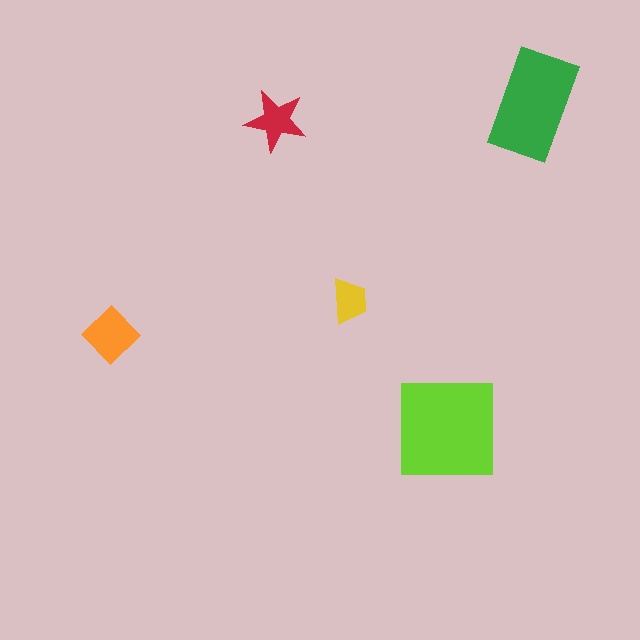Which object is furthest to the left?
The orange diamond is leftmost.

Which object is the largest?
The lime square.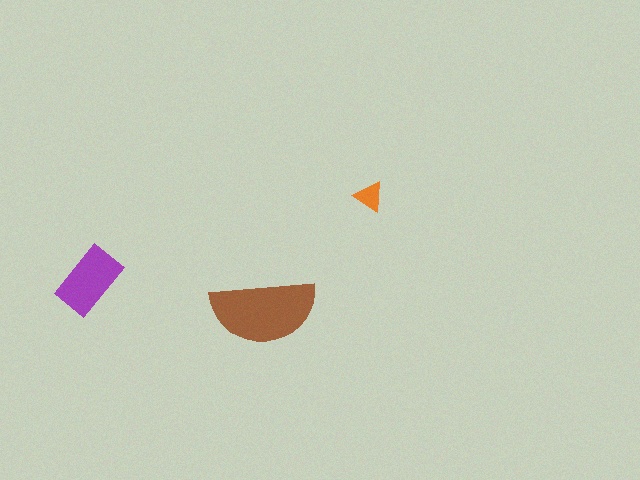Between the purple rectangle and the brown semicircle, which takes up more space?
The brown semicircle.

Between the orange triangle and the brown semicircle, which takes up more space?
The brown semicircle.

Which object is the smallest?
The orange triangle.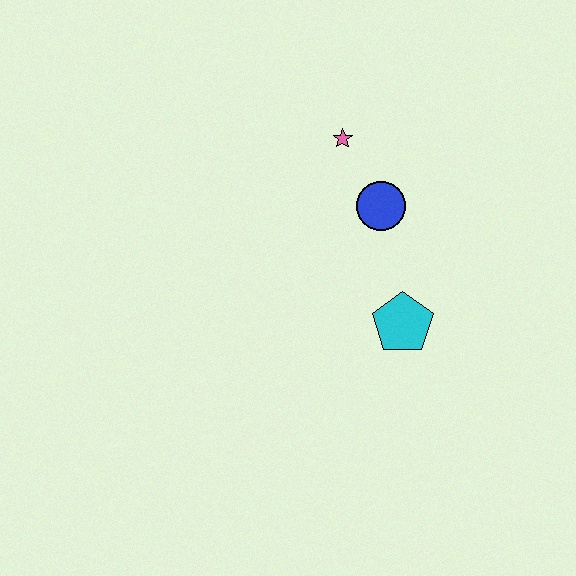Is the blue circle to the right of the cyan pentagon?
No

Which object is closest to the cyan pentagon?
The blue circle is closest to the cyan pentagon.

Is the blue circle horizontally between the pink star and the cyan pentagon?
Yes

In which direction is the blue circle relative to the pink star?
The blue circle is below the pink star.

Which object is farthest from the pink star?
The cyan pentagon is farthest from the pink star.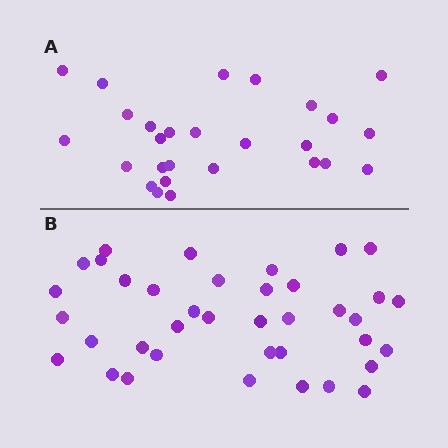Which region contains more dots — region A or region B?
Region B (the bottom region) has more dots.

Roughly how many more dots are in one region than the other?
Region B has roughly 12 or so more dots than region A.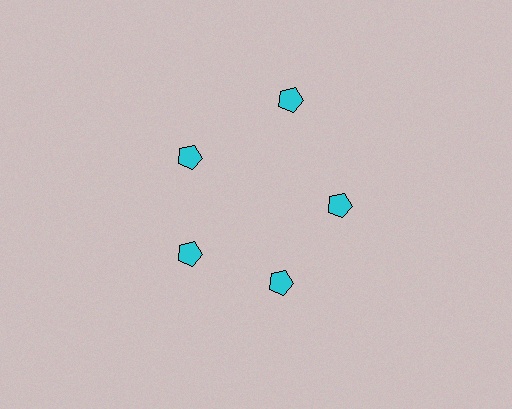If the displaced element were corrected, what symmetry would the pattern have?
It would have 5-fold rotational symmetry — the pattern would map onto itself every 72 degrees.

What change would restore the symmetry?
The symmetry would be restored by moving it inward, back onto the ring so that all 5 pentagons sit at equal angles and equal distance from the center.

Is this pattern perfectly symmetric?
No. The 5 cyan pentagons are arranged in a ring, but one element near the 1 o'clock position is pushed outward from the center, breaking the 5-fold rotational symmetry.